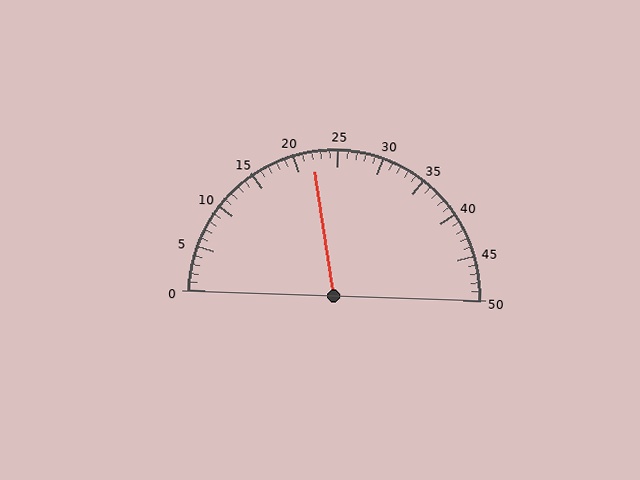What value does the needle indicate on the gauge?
The needle indicates approximately 22.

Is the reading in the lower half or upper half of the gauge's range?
The reading is in the lower half of the range (0 to 50).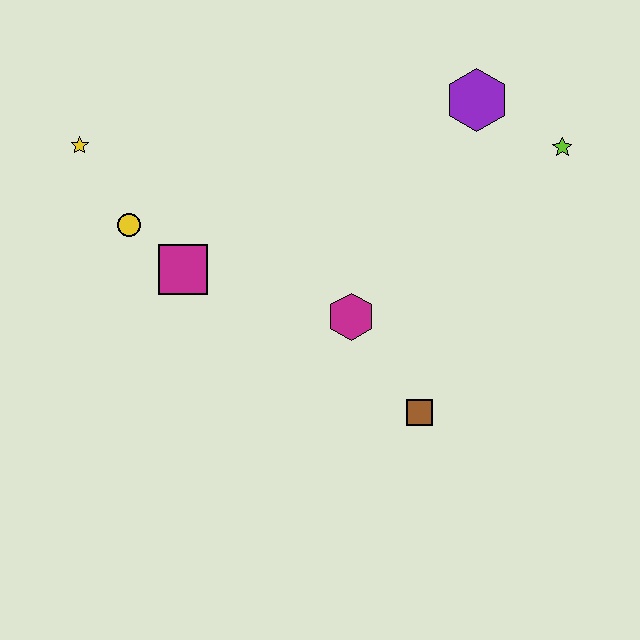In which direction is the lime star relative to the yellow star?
The lime star is to the right of the yellow star.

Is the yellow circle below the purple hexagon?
Yes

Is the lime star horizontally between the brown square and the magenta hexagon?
No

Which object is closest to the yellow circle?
The magenta square is closest to the yellow circle.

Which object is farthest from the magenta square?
The lime star is farthest from the magenta square.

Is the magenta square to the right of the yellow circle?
Yes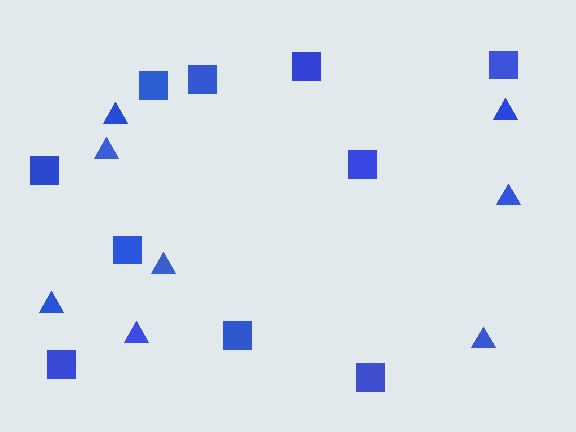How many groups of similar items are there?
There are 2 groups: one group of squares (10) and one group of triangles (8).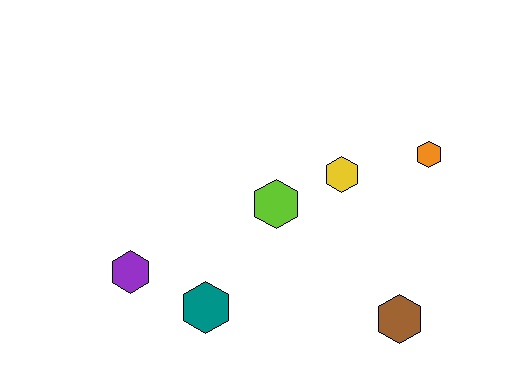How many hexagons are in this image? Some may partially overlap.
There are 6 hexagons.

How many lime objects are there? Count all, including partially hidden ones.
There is 1 lime object.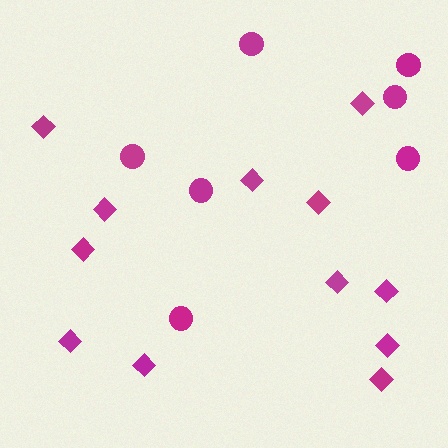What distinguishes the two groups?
There are 2 groups: one group of diamonds (12) and one group of circles (7).